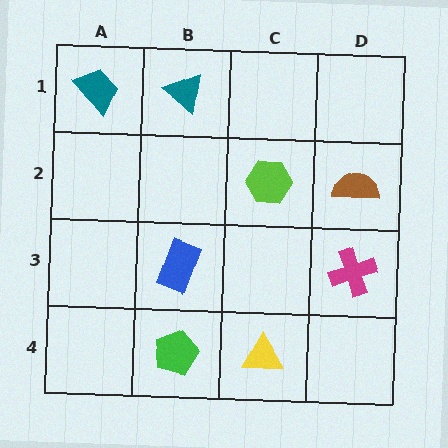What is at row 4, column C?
A yellow triangle.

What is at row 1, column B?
A teal triangle.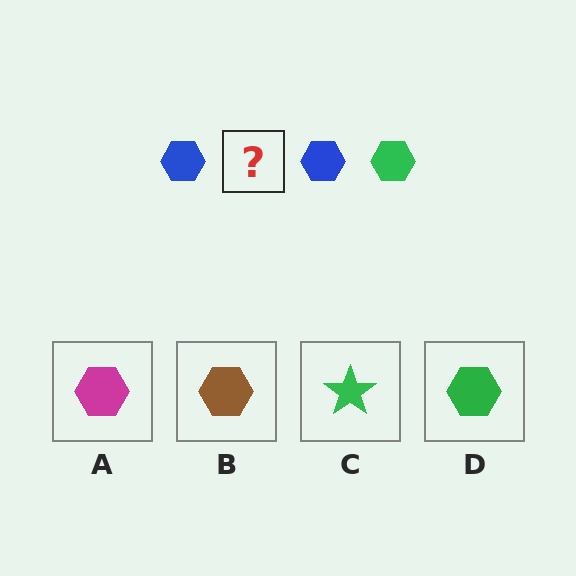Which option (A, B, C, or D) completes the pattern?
D.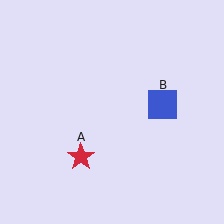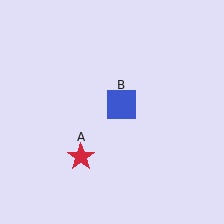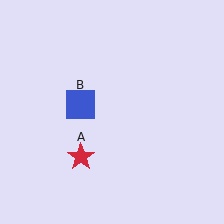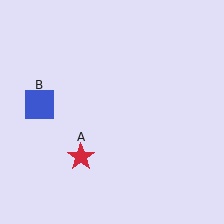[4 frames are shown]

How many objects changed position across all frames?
1 object changed position: blue square (object B).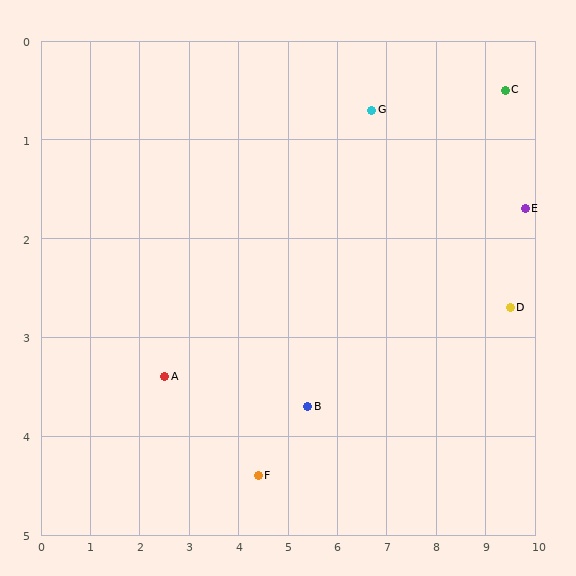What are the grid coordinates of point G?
Point G is at approximately (6.7, 0.7).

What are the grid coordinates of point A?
Point A is at approximately (2.5, 3.4).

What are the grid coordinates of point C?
Point C is at approximately (9.4, 0.5).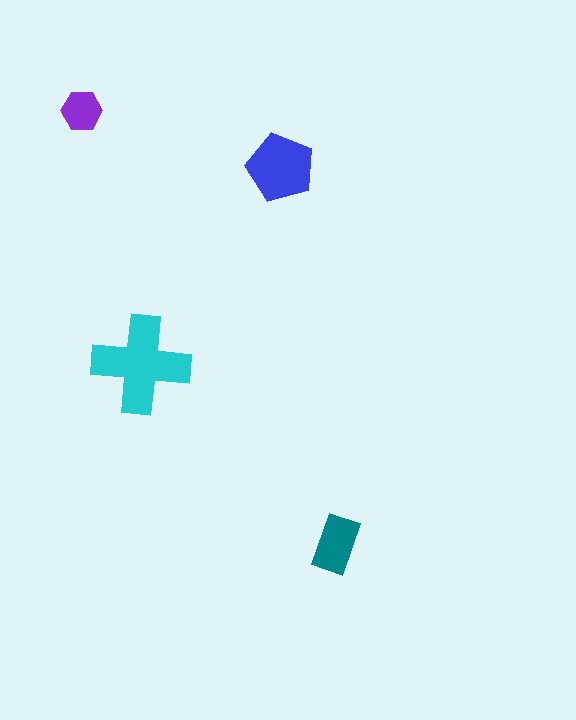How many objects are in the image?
There are 4 objects in the image.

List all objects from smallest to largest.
The purple hexagon, the teal rectangle, the blue pentagon, the cyan cross.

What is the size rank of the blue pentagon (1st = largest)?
2nd.